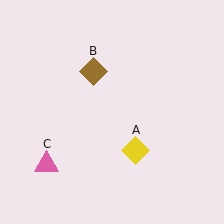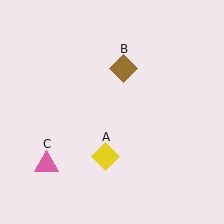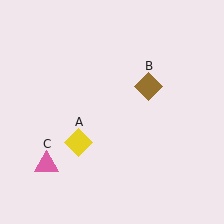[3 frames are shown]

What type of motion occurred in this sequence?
The yellow diamond (object A), brown diamond (object B) rotated clockwise around the center of the scene.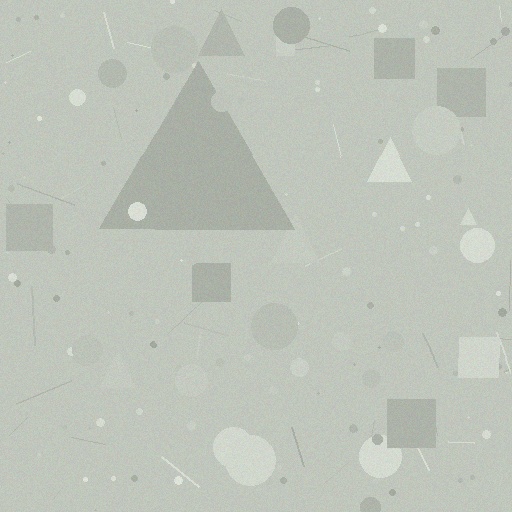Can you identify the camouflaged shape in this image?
The camouflaged shape is a triangle.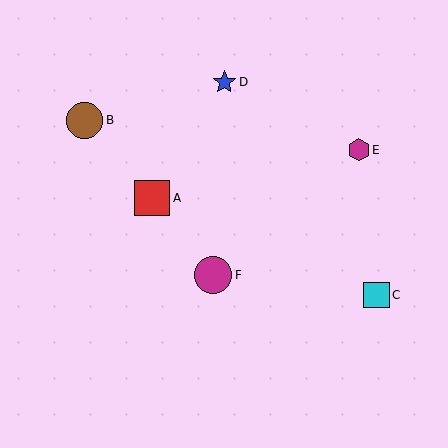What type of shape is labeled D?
Shape D is a blue star.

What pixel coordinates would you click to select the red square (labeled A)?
Click at (152, 198) to select the red square A.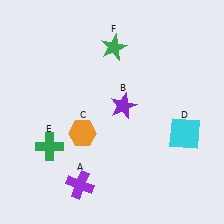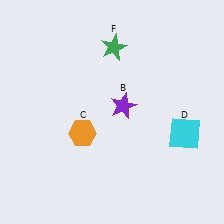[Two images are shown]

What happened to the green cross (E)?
The green cross (E) was removed in Image 2. It was in the bottom-left area of Image 1.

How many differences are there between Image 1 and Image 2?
There are 2 differences between the two images.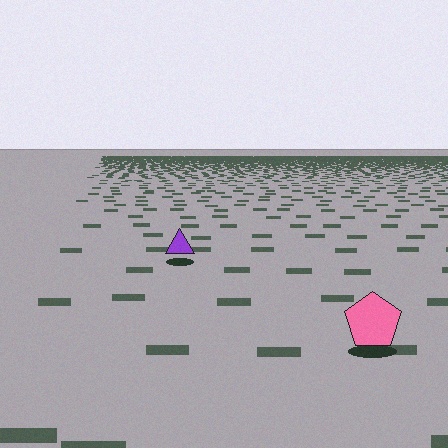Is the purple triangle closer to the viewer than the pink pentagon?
No. The pink pentagon is closer — you can tell from the texture gradient: the ground texture is coarser near it.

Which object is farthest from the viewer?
The purple triangle is farthest from the viewer. It appears smaller and the ground texture around it is denser.